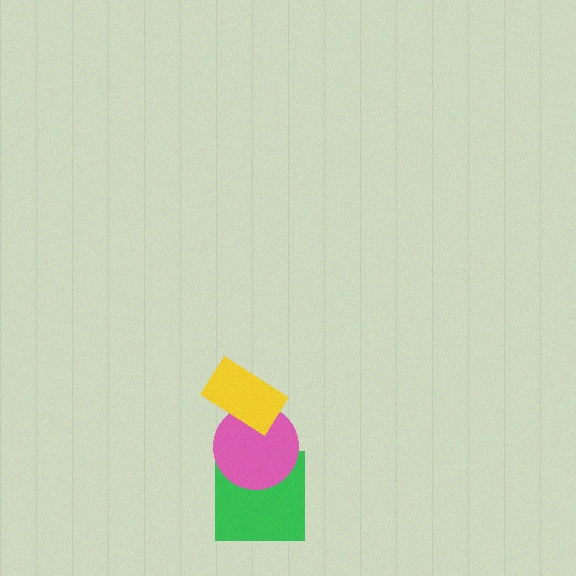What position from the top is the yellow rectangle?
The yellow rectangle is 1st from the top.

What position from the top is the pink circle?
The pink circle is 2nd from the top.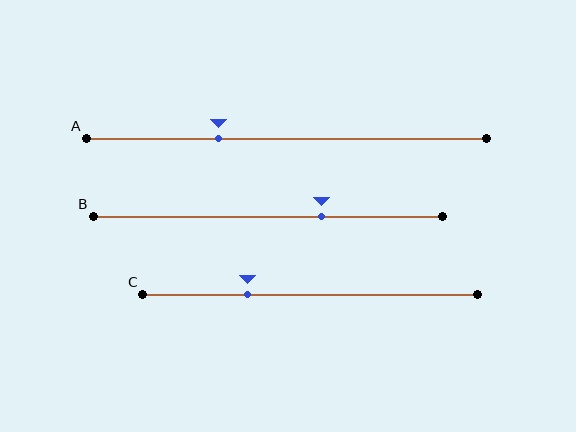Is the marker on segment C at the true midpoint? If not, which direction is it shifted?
No, the marker on segment C is shifted to the left by about 19% of the segment length.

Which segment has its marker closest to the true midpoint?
Segment B has its marker closest to the true midpoint.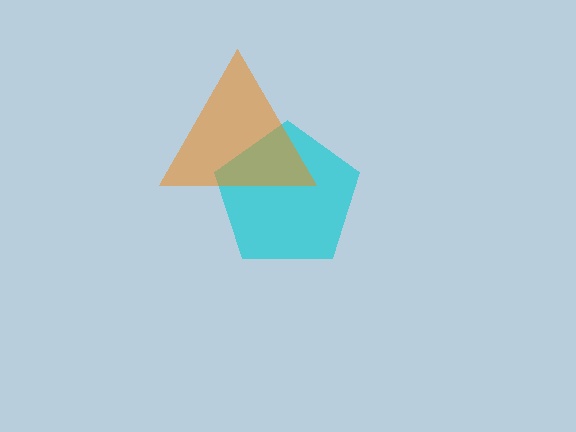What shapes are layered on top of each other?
The layered shapes are: a cyan pentagon, an orange triangle.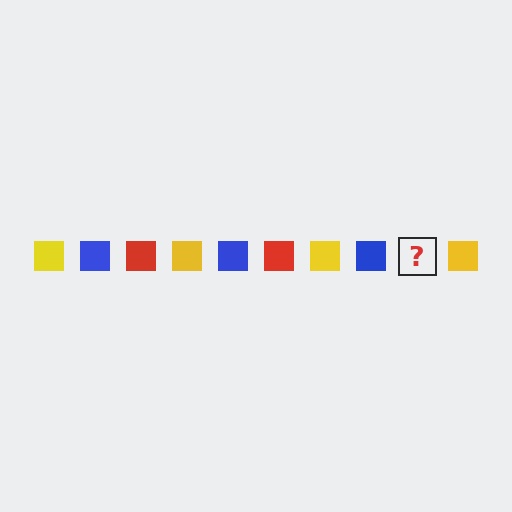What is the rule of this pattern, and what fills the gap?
The rule is that the pattern cycles through yellow, blue, red squares. The gap should be filled with a red square.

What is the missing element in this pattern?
The missing element is a red square.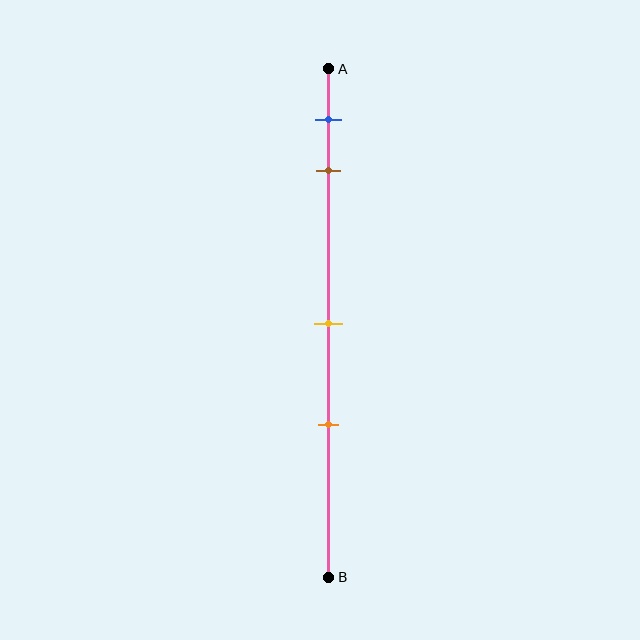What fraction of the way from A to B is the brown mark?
The brown mark is approximately 20% (0.2) of the way from A to B.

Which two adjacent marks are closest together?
The blue and brown marks are the closest adjacent pair.